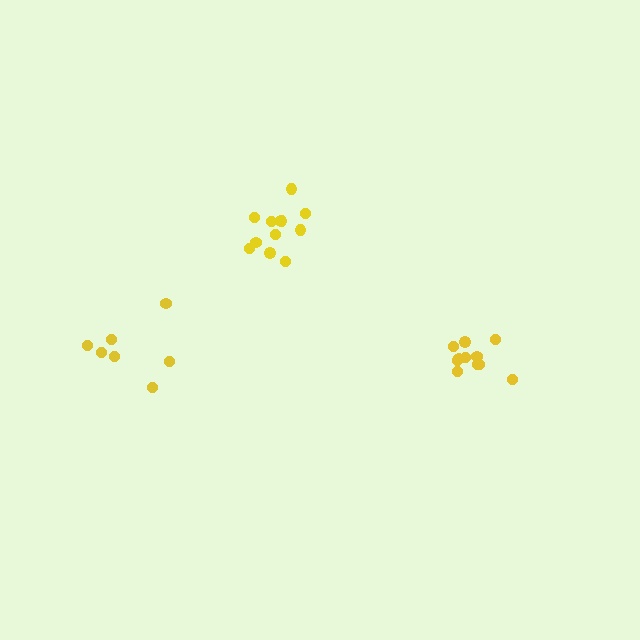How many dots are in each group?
Group 1: 12 dots, Group 2: 7 dots, Group 3: 11 dots (30 total).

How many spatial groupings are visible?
There are 3 spatial groupings.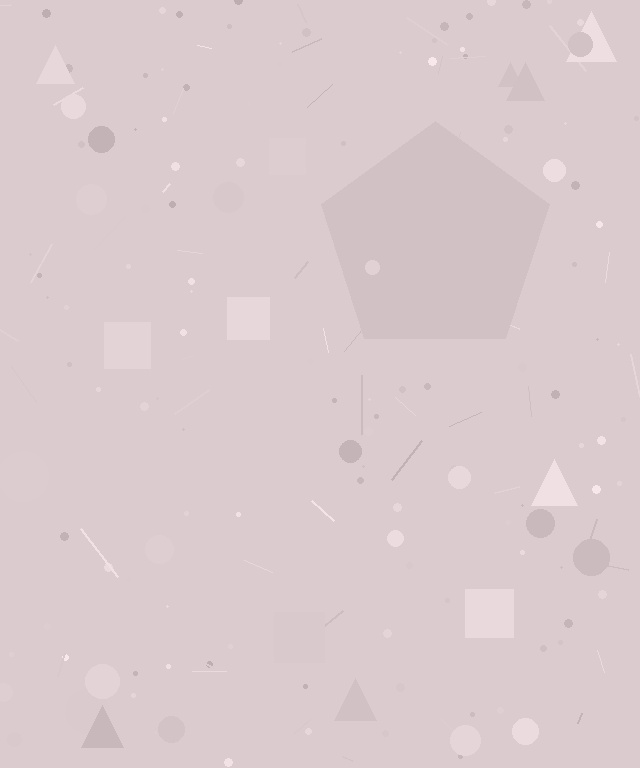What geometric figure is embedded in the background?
A pentagon is embedded in the background.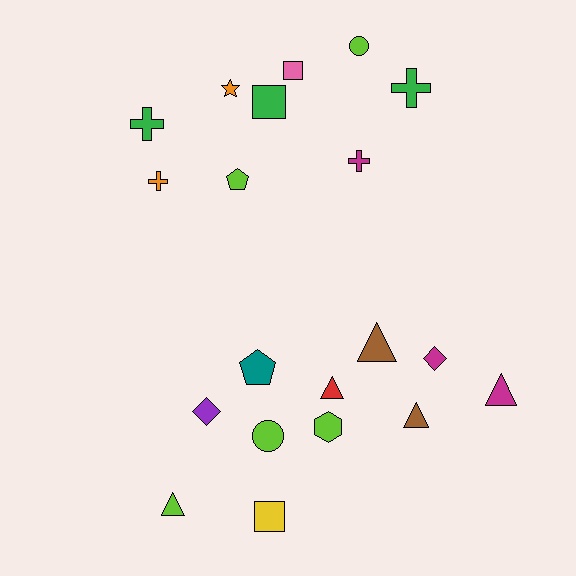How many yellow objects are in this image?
There is 1 yellow object.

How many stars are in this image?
There is 1 star.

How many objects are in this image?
There are 20 objects.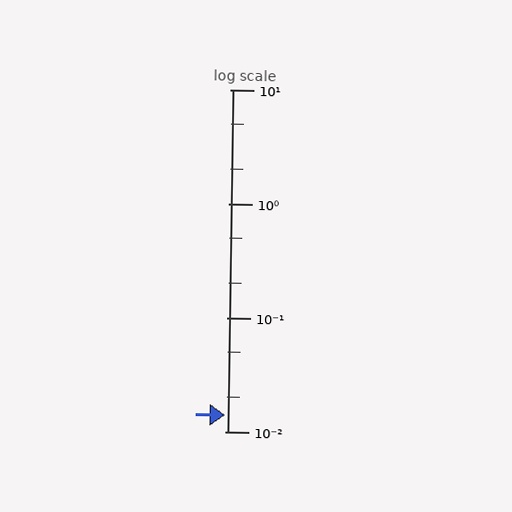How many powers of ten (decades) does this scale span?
The scale spans 3 decades, from 0.01 to 10.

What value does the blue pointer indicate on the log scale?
The pointer indicates approximately 0.014.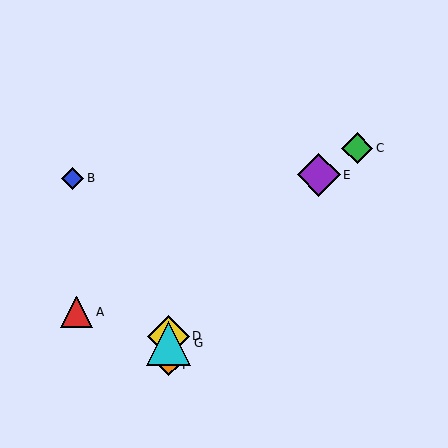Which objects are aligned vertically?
Objects D, F, G are aligned vertically.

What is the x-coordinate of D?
Object D is at x≈169.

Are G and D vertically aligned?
Yes, both are at x≈169.